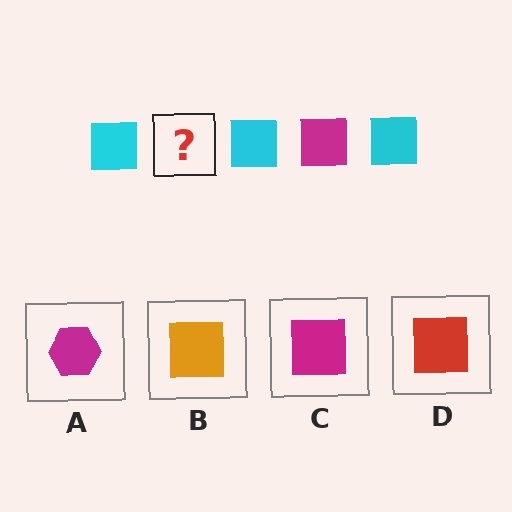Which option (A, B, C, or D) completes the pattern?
C.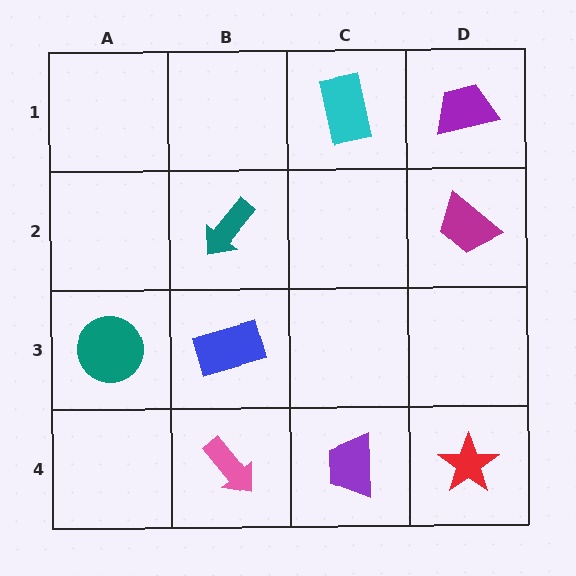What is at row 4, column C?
A purple trapezoid.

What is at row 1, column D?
A purple trapezoid.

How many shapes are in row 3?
2 shapes.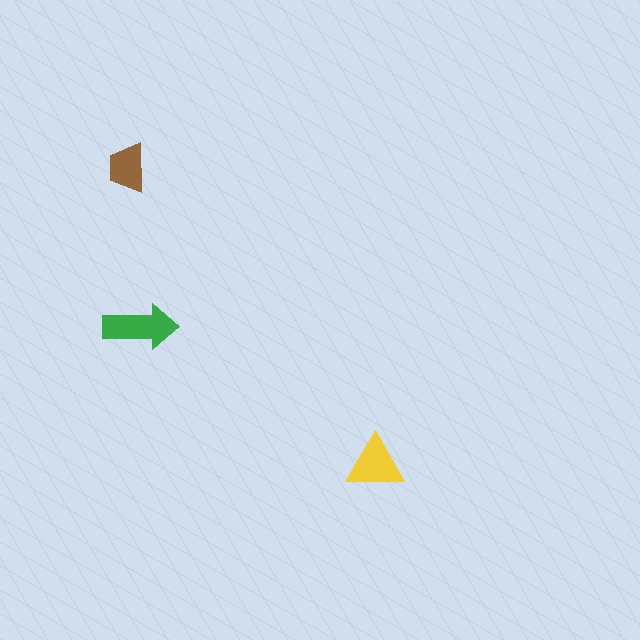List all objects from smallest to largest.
The brown trapezoid, the yellow triangle, the green arrow.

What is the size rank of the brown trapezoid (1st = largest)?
3rd.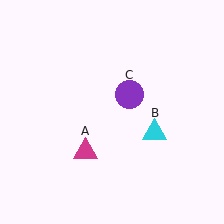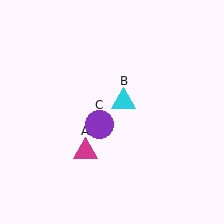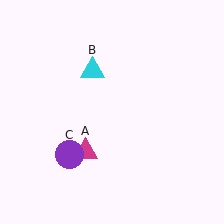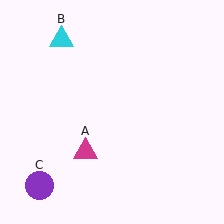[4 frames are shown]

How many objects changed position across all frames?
2 objects changed position: cyan triangle (object B), purple circle (object C).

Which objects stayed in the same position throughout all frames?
Magenta triangle (object A) remained stationary.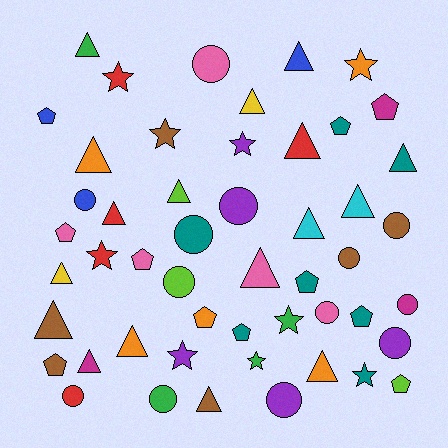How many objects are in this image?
There are 50 objects.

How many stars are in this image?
There are 9 stars.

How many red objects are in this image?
There are 5 red objects.